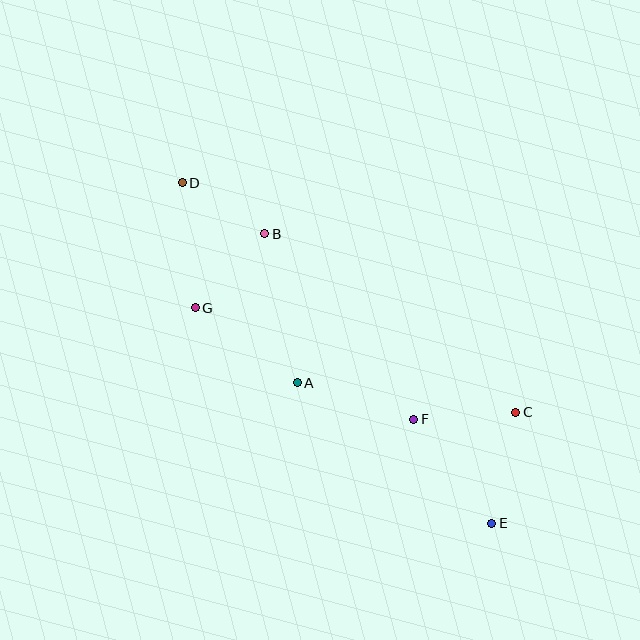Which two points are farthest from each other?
Points D and E are farthest from each other.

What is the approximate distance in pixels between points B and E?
The distance between B and E is approximately 368 pixels.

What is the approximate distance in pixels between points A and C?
The distance between A and C is approximately 221 pixels.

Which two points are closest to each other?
Points B and D are closest to each other.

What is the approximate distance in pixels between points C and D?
The distance between C and D is approximately 405 pixels.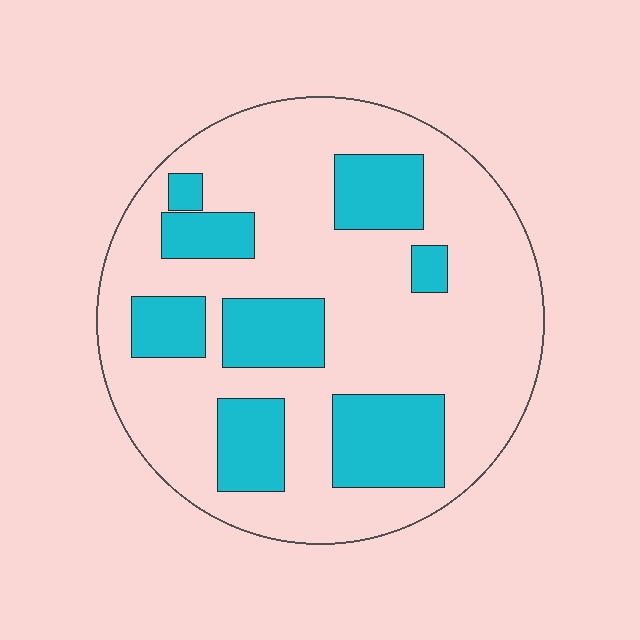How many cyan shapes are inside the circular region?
8.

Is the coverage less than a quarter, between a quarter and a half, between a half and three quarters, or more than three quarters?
Between a quarter and a half.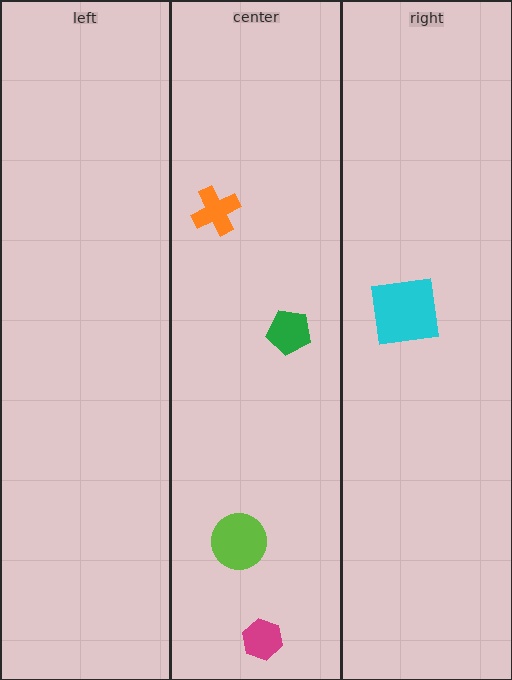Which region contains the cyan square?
The right region.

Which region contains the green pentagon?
The center region.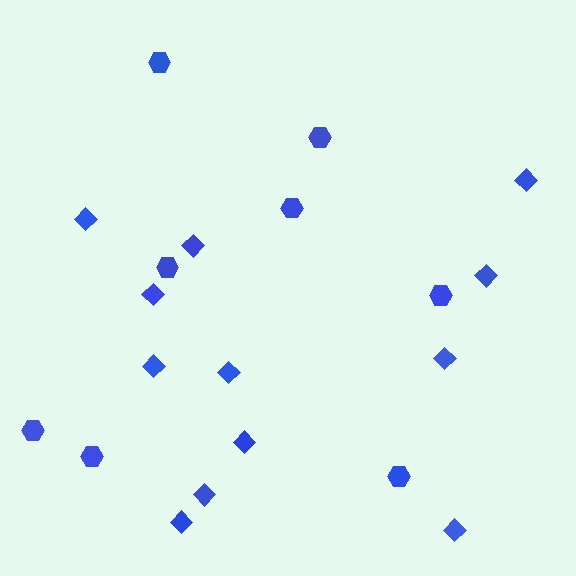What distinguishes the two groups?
There are 2 groups: one group of diamonds (12) and one group of hexagons (8).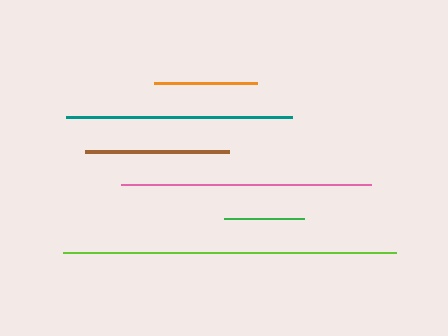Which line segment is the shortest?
The green line is the shortest at approximately 80 pixels.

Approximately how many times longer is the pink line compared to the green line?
The pink line is approximately 3.1 times the length of the green line.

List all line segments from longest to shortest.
From longest to shortest: lime, pink, teal, brown, orange, green.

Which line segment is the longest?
The lime line is the longest at approximately 333 pixels.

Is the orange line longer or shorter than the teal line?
The teal line is longer than the orange line.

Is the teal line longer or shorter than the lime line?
The lime line is longer than the teal line.